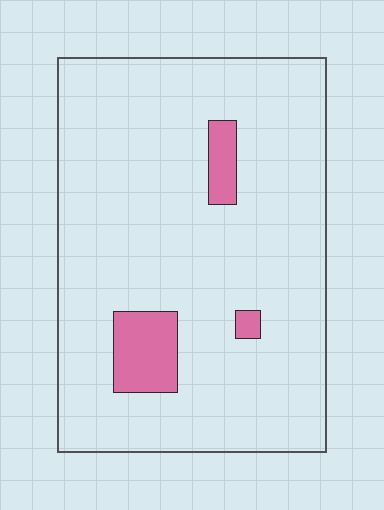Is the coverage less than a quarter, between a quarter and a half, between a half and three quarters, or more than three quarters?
Less than a quarter.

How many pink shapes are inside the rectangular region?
3.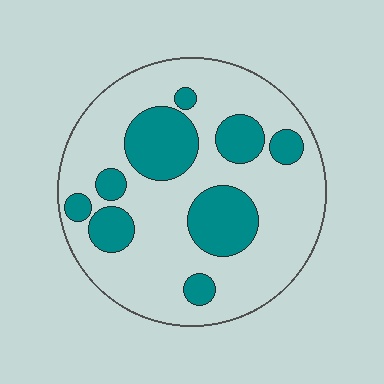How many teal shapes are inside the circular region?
9.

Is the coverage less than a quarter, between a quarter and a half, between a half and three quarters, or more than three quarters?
Between a quarter and a half.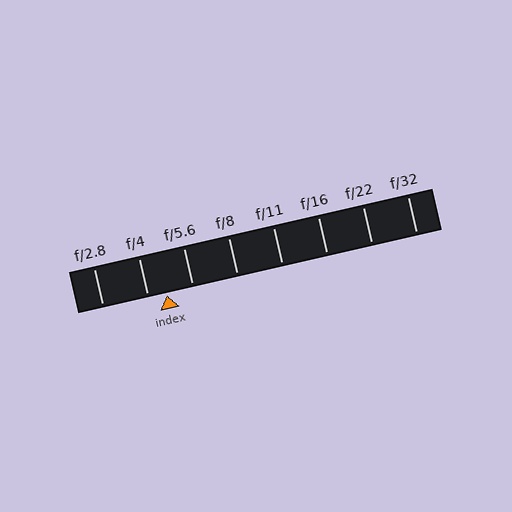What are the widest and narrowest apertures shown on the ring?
The widest aperture shown is f/2.8 and the narrowest is f/32.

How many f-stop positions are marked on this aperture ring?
There are 8 f-stop positions marked.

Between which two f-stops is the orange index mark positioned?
The index mark is between f/4 and f/5.6.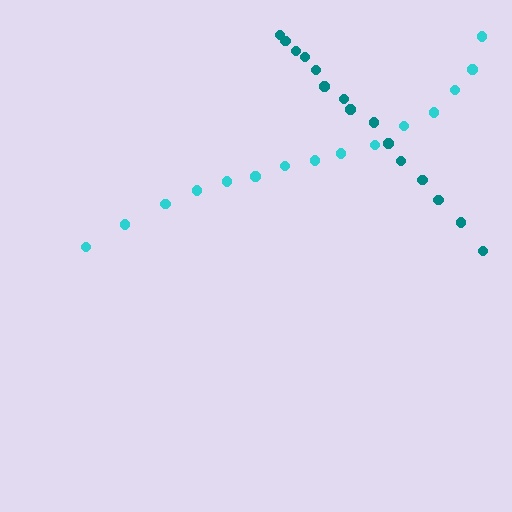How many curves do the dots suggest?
There are 2 distinct paths.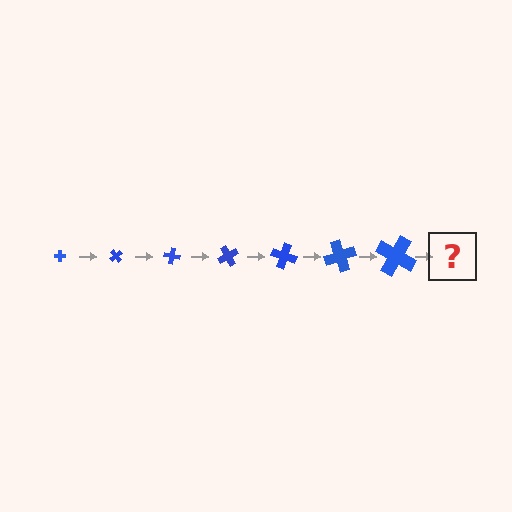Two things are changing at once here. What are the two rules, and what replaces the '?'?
The two rules are that the cross grows larger each step and it rotates 50 degrees each step. The '?' should be a cross, larger than the previous one and rotated 350 degrees from the start.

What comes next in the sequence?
The next element should be a cross, larger than the previous one and rotated 350 degrees from the start.